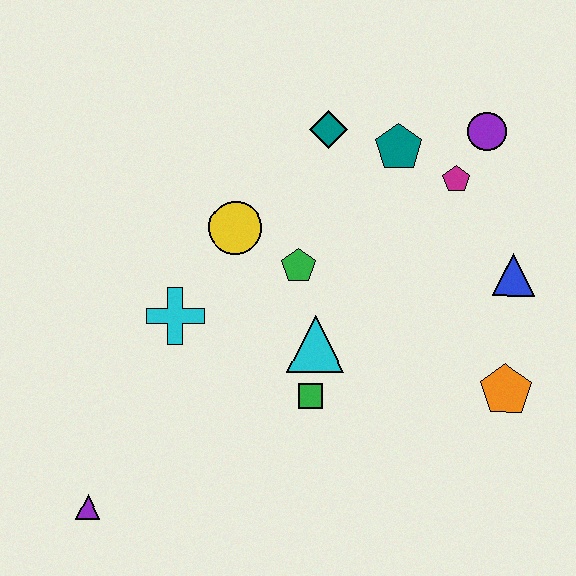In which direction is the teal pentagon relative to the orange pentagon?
The teal pentagon is above the orange pentagon.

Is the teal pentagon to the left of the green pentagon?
No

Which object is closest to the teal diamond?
The teal pentagon is closest to the teal diamond.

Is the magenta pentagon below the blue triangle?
No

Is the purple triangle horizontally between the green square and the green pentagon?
No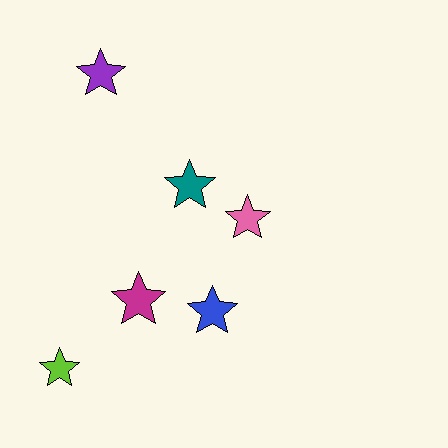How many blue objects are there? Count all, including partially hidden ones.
There is 1 blue object.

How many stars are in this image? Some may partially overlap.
There are 6 stars.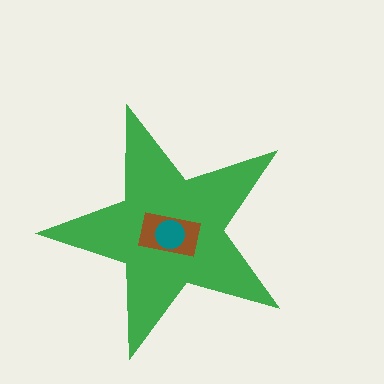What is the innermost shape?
The teal circle.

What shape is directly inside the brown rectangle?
The teal circle.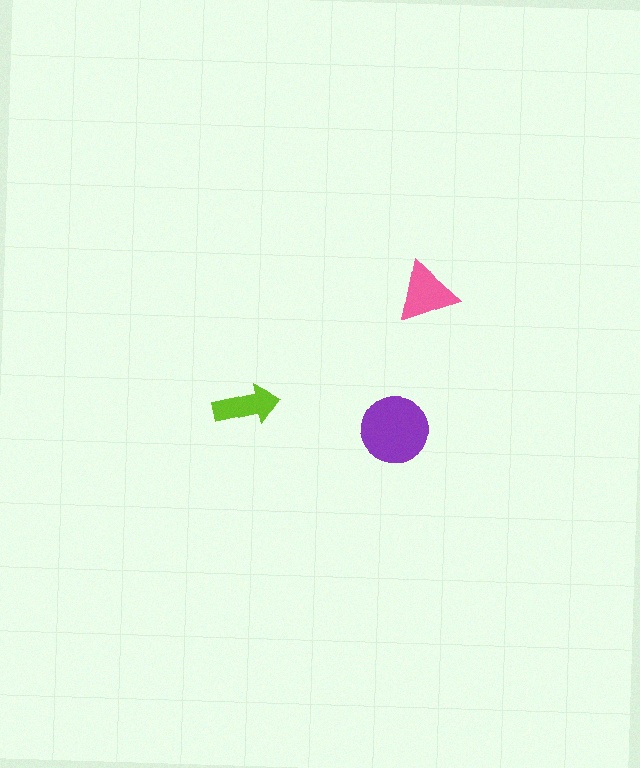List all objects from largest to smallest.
The purple circle, the pink triangle, the lime arrow.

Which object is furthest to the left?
The lime arrow is leftmost.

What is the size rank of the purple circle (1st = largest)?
1st.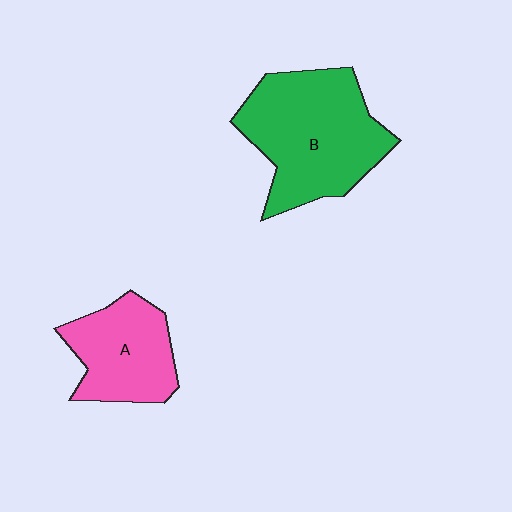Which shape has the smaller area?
Shape A (pink).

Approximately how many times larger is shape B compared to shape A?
Approximately 1.6 times.